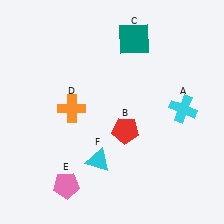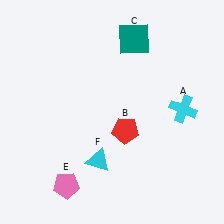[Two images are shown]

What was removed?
The orange cross (D) was removed in Image 2.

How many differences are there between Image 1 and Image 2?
There is 1 difference between the two images.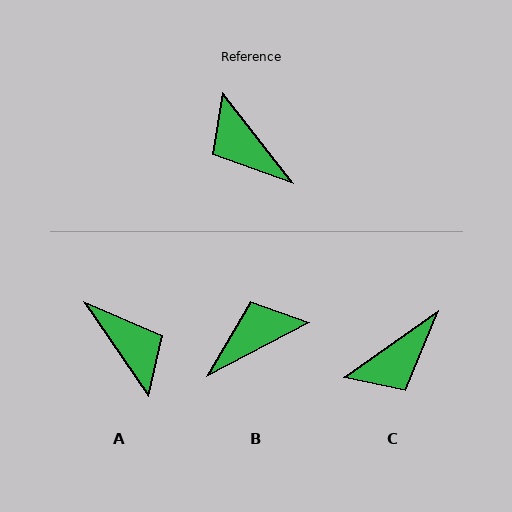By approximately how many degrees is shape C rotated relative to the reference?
Approximately 87 degrees counter-clockwise.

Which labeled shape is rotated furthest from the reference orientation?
A, about 176 degrees away.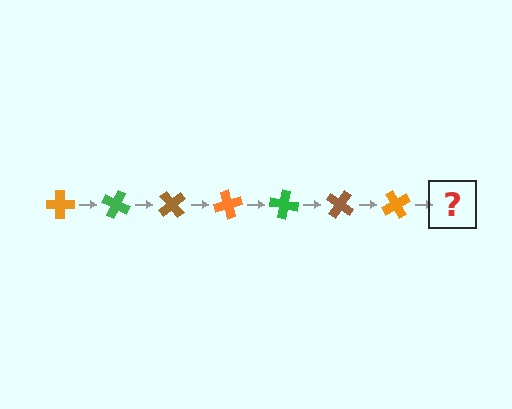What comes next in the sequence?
The next element should be a green cross, rotated 175 degrees from the start.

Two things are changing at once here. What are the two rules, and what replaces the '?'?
The two rules are that it rotates 25 degrees each step and the color cycles through orange, green, and brown. The '?' should be a green cross, rotated 175 degrees from the start.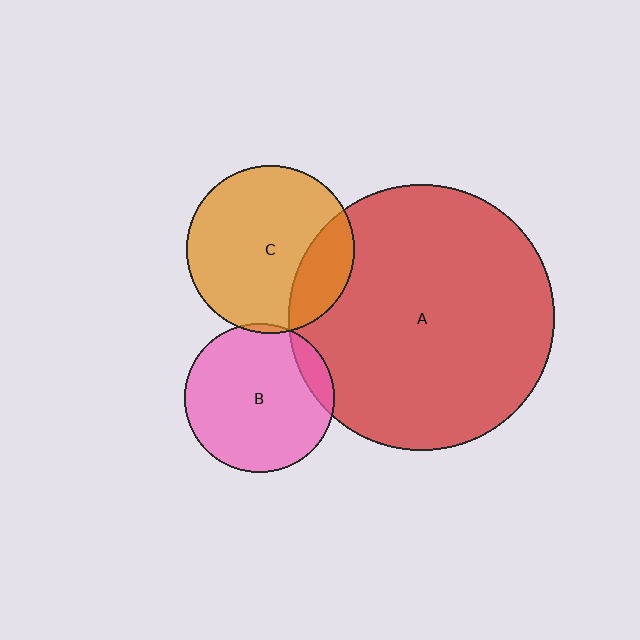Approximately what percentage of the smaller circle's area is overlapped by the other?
Approximately 10%.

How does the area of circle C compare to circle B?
Approximately 1.3 times.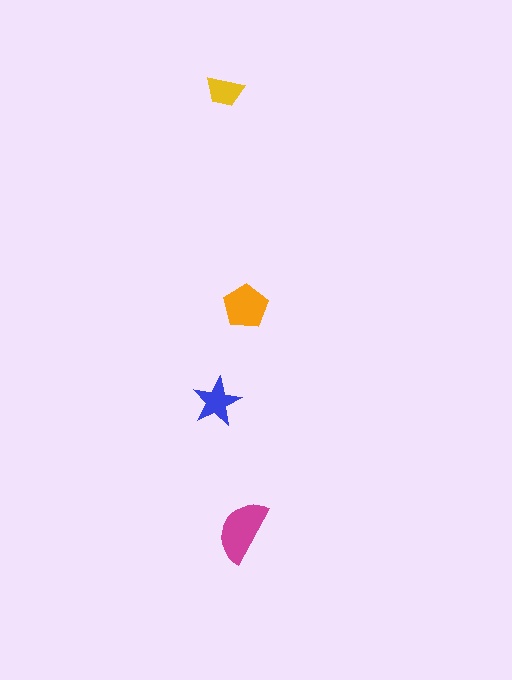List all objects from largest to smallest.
The magenta semicircle, the orange pentagon, the blue star, the yellow trapezoid.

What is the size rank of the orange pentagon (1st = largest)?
2nd.